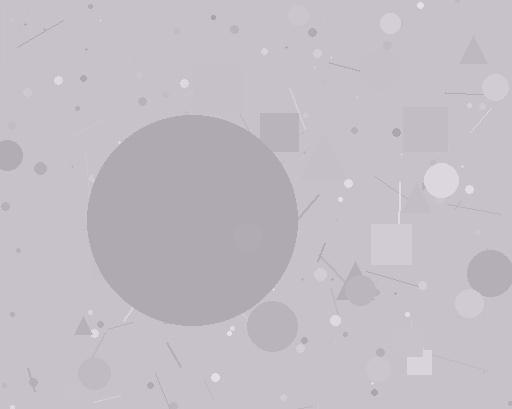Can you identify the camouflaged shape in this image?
The camouflaged shape is a circle.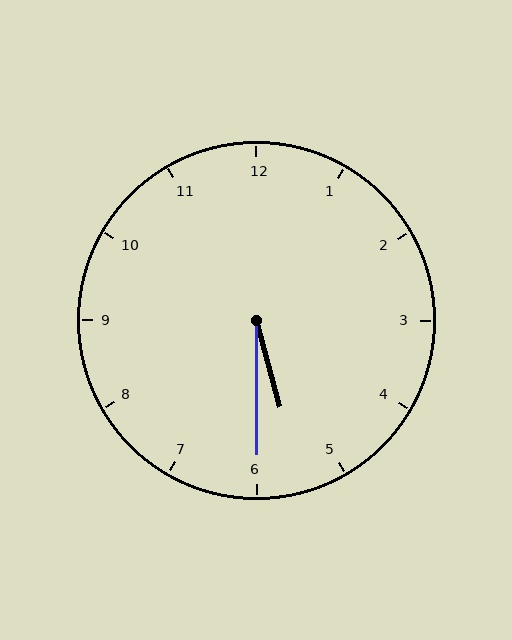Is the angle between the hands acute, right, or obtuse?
It is acute.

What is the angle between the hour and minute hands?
Approximately 15 degrees.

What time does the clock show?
5:30.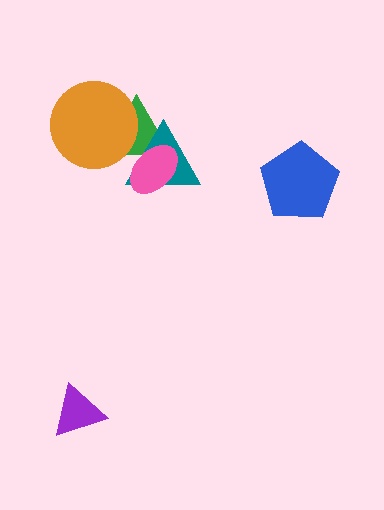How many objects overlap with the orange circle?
1 object overlaps with the orange circle.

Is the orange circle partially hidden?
No, no other shape covers it.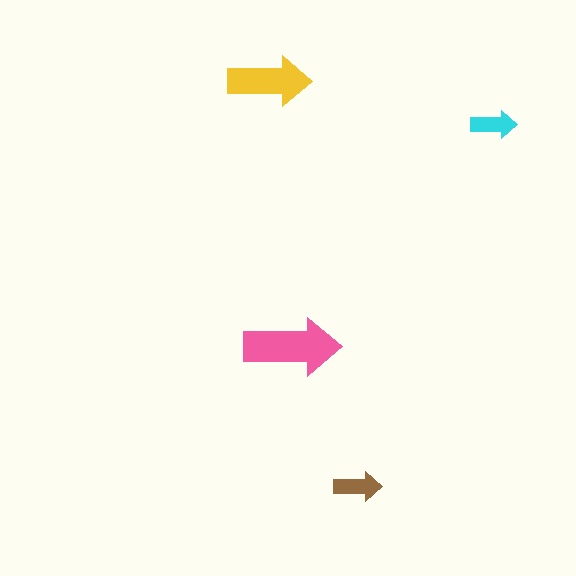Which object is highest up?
The yellow arrow is topmost.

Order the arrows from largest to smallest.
the pink one, the yellow one, the brown one, the cyan one.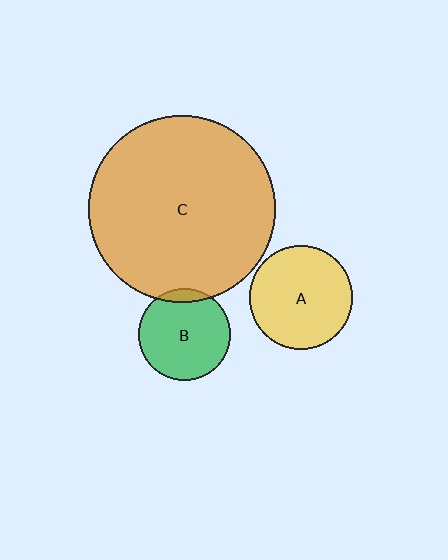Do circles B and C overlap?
Yes.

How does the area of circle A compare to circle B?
Approximately 1.3 times.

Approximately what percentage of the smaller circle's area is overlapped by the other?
Approximately 10%.